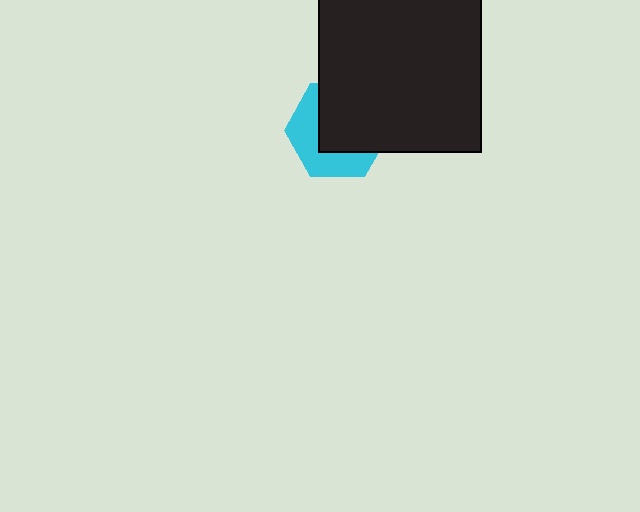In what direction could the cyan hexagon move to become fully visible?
The cyan hexagon could move toward the lower-left. That would shift it out from behind the black rectangle entirely.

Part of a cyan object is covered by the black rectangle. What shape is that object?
It is a hexagon.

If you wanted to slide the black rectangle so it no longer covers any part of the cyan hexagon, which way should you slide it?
Slide it toward the upper-right — that is the most direct way to separate the two shapes.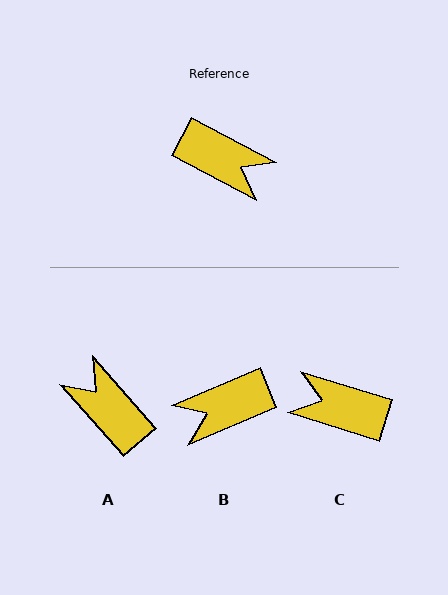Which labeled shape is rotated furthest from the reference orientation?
C, about 169 degrees away.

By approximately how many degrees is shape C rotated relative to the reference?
Approximately 169 degrees clockwise.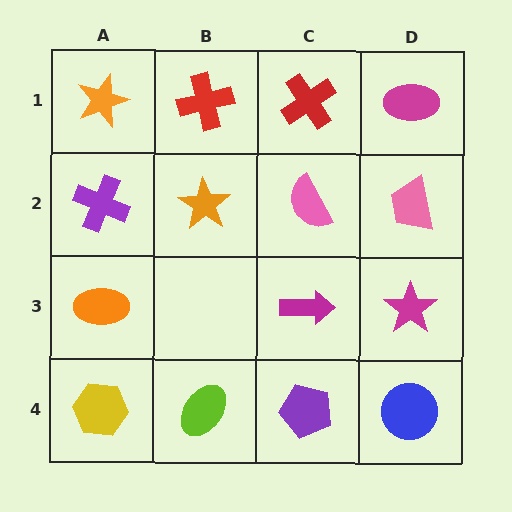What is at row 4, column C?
A purple pentagon.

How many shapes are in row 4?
4 shapes.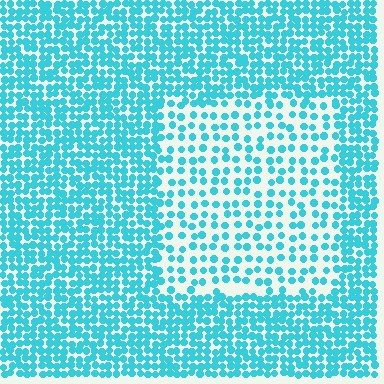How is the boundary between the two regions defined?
The boundary is defined by a change in element density (approximately 2.1x ratio). All elements are the same color, size, and shape.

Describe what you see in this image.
The image contains small cyan elements arranged at two different densities. A rectangle-shaped region is visible where the elements are less densely packed than the surrounding area.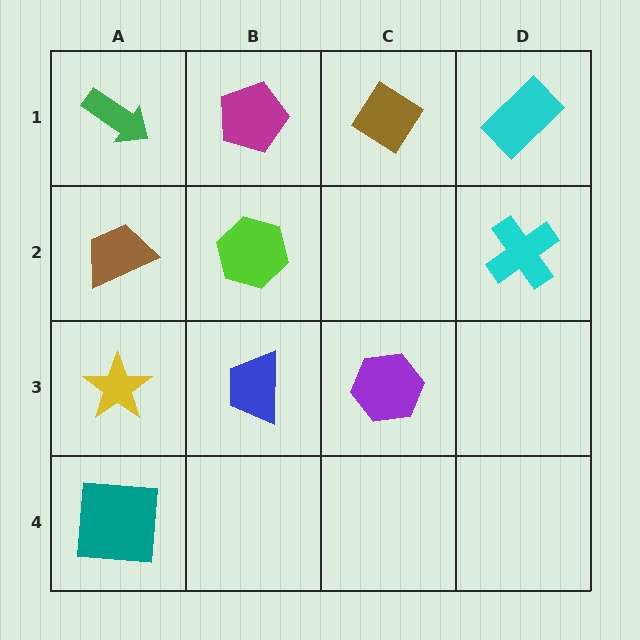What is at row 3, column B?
A blue trapezoid.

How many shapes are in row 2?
3 shapes.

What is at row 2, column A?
A brown trapezoid.